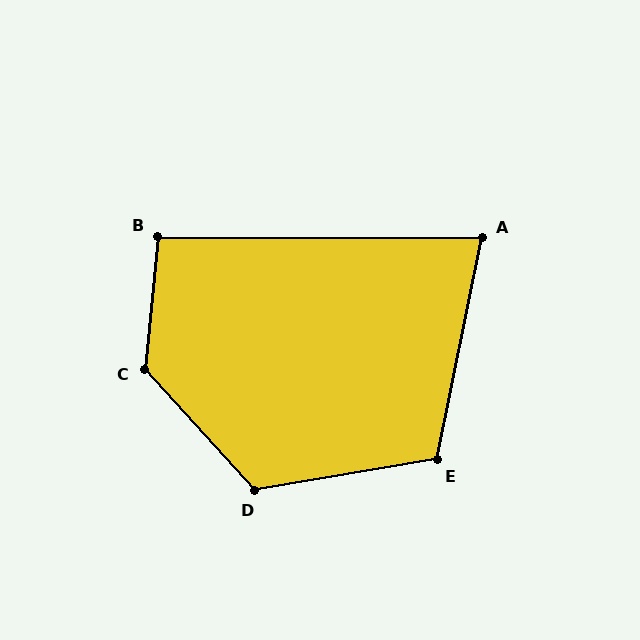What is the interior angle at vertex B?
Approximately 96 degrees (obtuse).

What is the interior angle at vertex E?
Approximately 111 degrees (obtuse).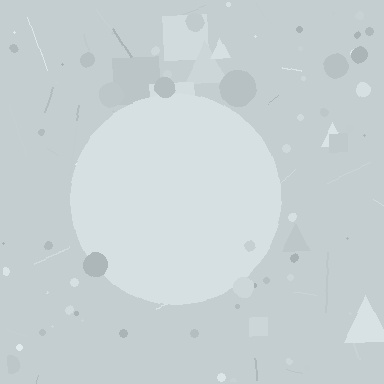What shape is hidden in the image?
A circle is hidden in the image.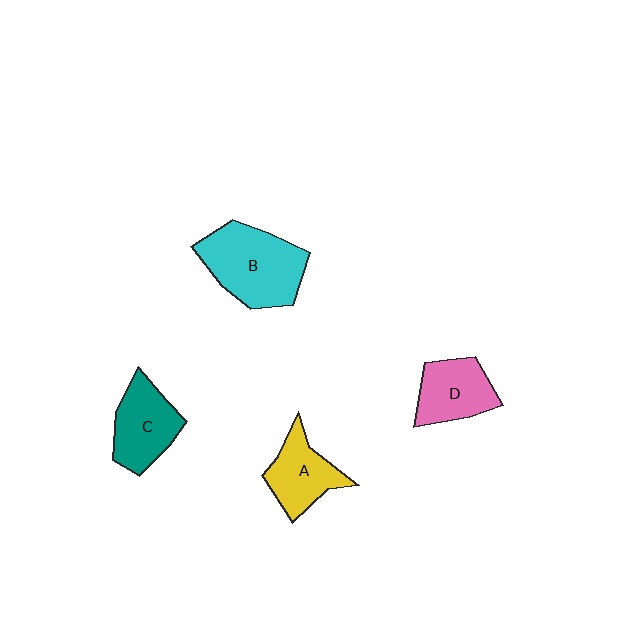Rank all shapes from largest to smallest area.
From largest to smallest: B (cyan), C (teal), D (pink), A (yellow).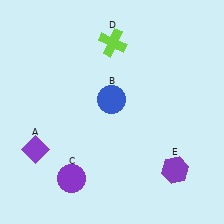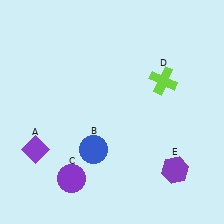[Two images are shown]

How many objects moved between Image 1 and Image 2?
2 objects moved between the two images.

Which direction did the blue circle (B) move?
The blue circle (B) moved down.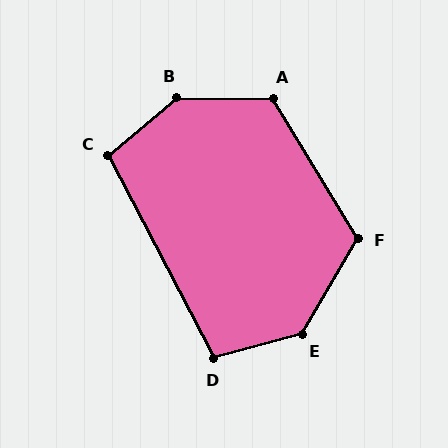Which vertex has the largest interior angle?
B, at approximately 139 degrees.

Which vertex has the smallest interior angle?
D, at approximately 102 degrees.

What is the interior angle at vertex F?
Approximately 118 degrees (obtuse).